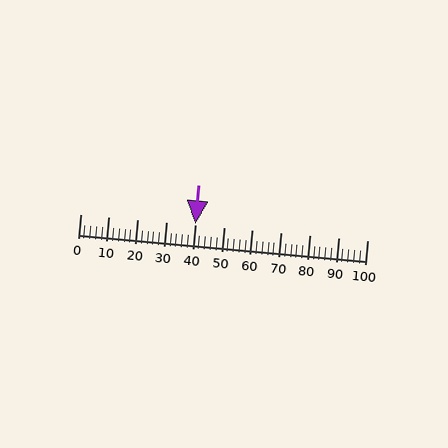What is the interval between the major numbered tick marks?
The major tick marks are spaced 10 units apart.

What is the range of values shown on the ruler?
The ruler shows values from 0 to 100.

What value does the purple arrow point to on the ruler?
The purple arrow points to approximately 40.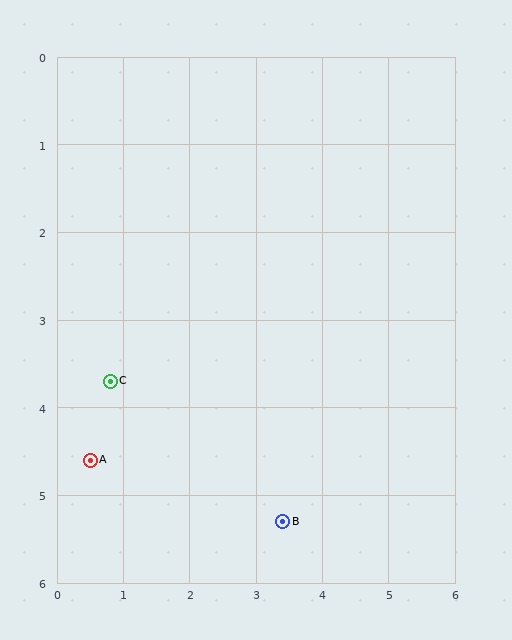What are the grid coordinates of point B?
Point B is at approximately (3.4, 5.3).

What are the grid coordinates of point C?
Point C is at approximately (0.8, 3.7).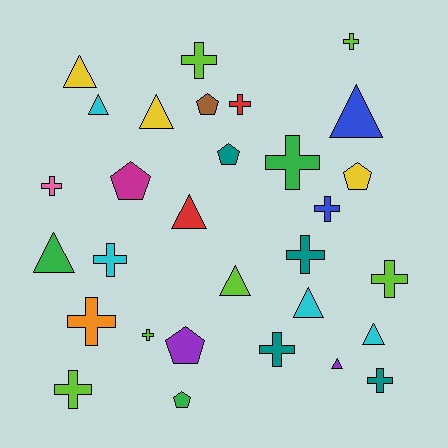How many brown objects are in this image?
There is 1 brown object.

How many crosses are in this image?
There are 14 crosses.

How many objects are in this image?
There are 30 objects.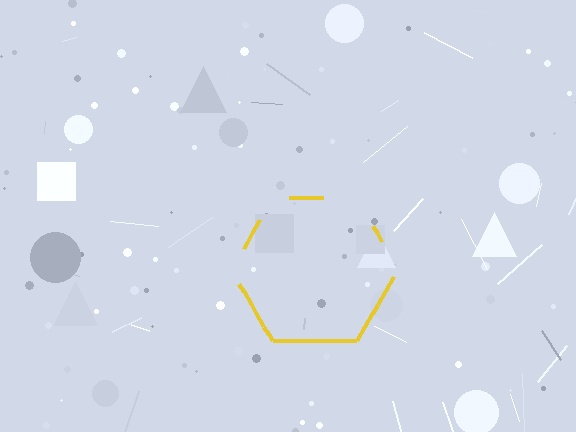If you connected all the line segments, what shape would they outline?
They would outline a hexagon.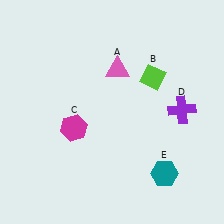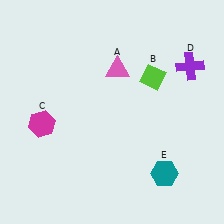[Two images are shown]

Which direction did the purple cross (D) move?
The purple cross (D) moved up.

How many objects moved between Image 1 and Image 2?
2 objects moved between the two images.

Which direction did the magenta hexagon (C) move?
The magenta hexagon (C) moved left.